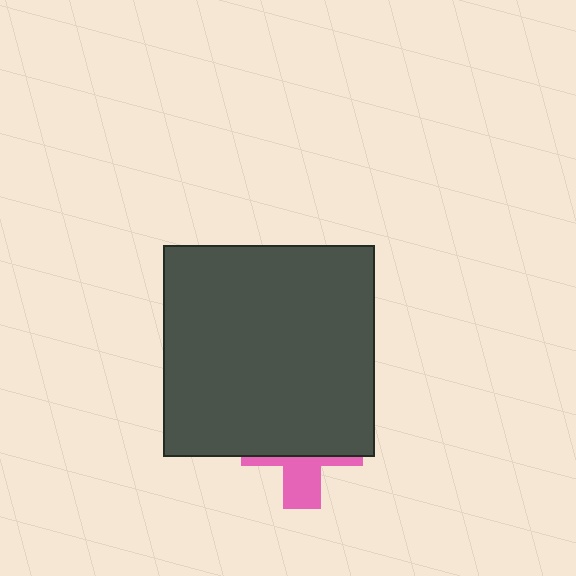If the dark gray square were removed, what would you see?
You would see the complete pink cross.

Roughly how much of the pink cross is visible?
A small part of it is visible (roughly 34%).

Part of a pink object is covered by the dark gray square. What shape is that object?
It is a cross.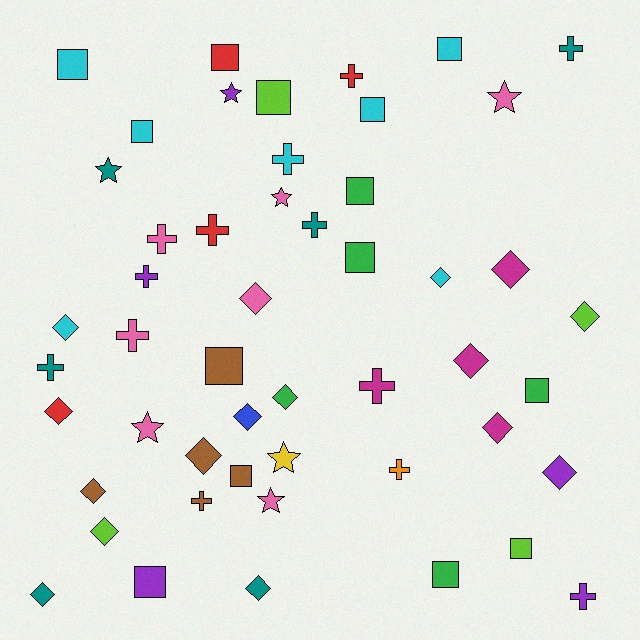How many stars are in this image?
There are 7 stars.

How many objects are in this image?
There are 50 objects.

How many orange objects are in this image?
There is 1 orange object.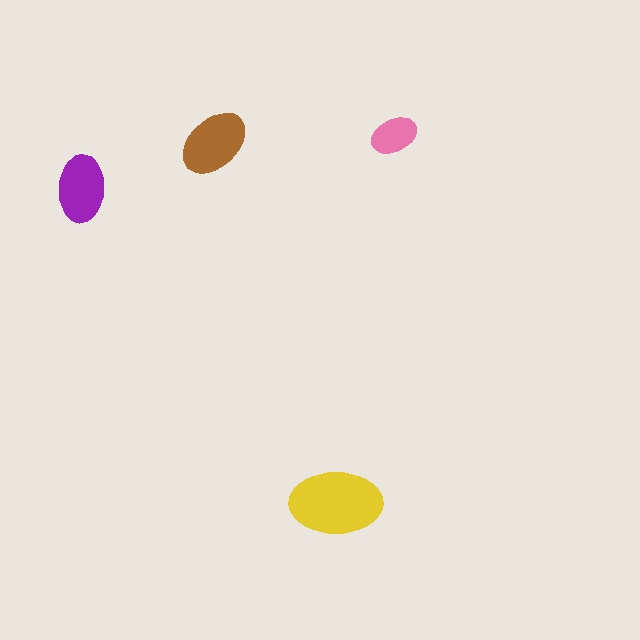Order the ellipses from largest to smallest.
the yellow one, the brown one, the purple one, the pink one.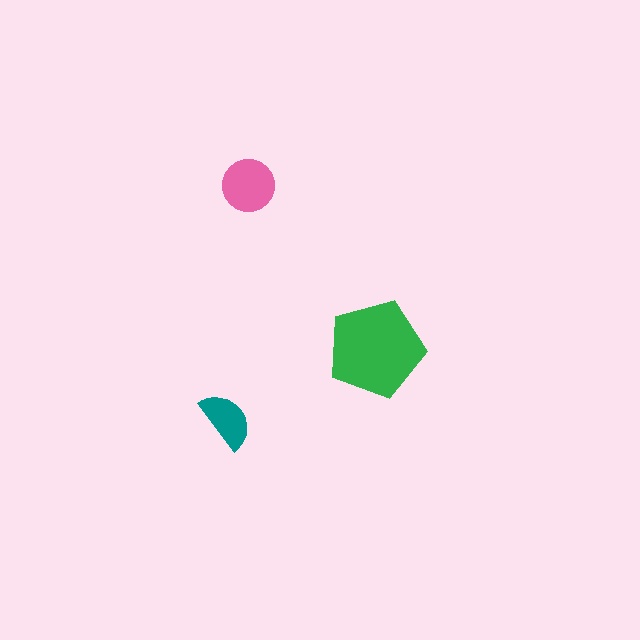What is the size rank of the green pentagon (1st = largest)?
1st.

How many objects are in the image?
There are 3 objects in the image.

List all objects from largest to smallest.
The green pentagon, the pink circle, the teal semicircle.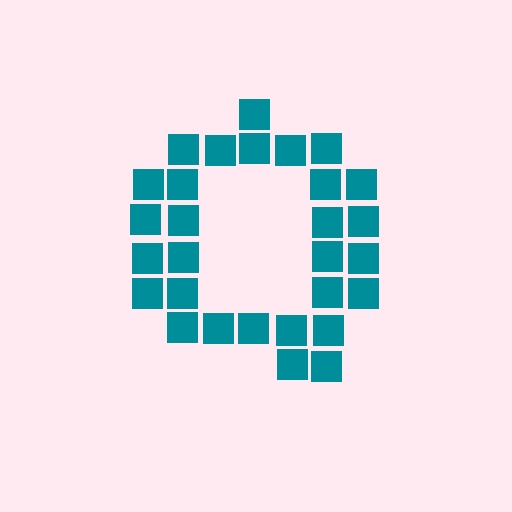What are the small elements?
The small elements are squares.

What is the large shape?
The large shape is the letter Q.